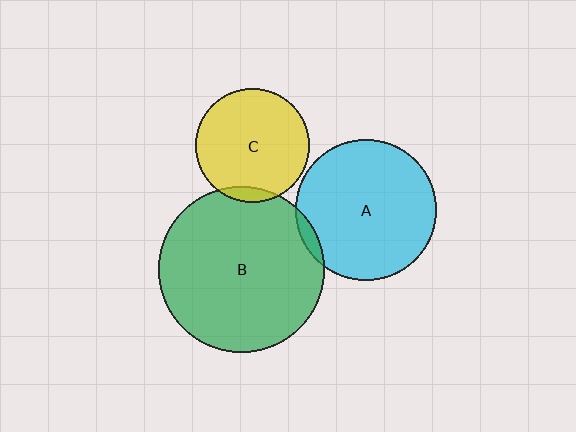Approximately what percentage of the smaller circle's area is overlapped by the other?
Approximately 5%.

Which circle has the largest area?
Circle B (green).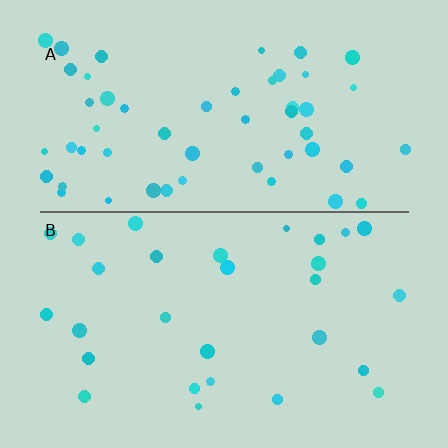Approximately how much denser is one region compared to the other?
Approximately 1.9× — region A over region B.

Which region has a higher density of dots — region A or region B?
A (the top).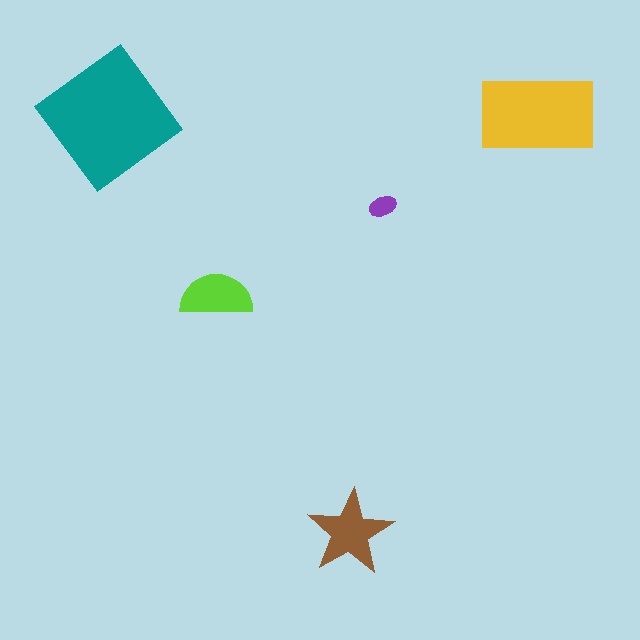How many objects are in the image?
There are 5 objects in the image.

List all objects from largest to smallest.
The teal diamond, the yellow rectangle, the brown star, the lime semicircle, the purple ellipse.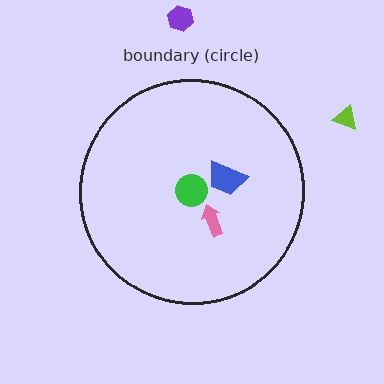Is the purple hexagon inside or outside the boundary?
Outside.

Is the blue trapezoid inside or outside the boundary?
Inside.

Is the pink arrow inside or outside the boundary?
Inside.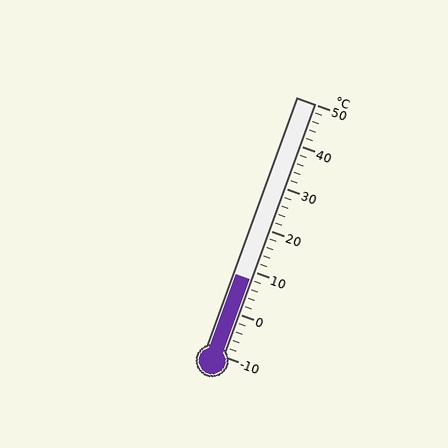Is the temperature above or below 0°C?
The temperature is above 0°C.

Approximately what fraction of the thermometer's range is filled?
The thermometer is filled to approximately 30% of its range.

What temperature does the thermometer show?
The thermometer shows approximately 8°C.